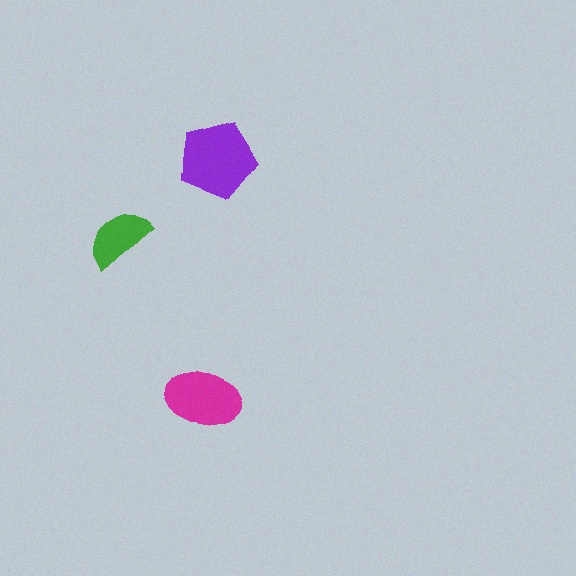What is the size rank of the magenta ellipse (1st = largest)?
2nd.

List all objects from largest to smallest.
The purple pentagon, the magenta ellipse, the green semicircle.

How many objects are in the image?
There are 3 objects in the image.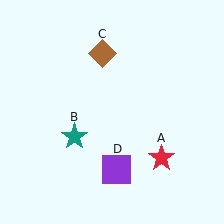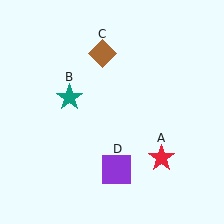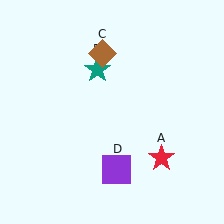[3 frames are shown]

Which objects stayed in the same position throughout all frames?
Red star (object A) and brown diamond (object C) and purple square (object D) remained stationary.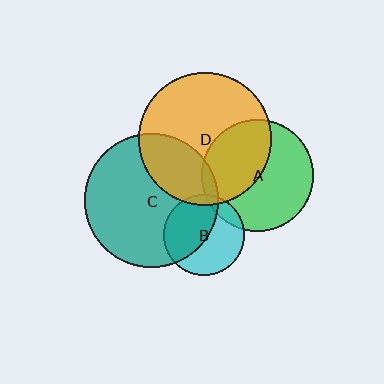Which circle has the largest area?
Circle C (teal).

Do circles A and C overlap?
Yes.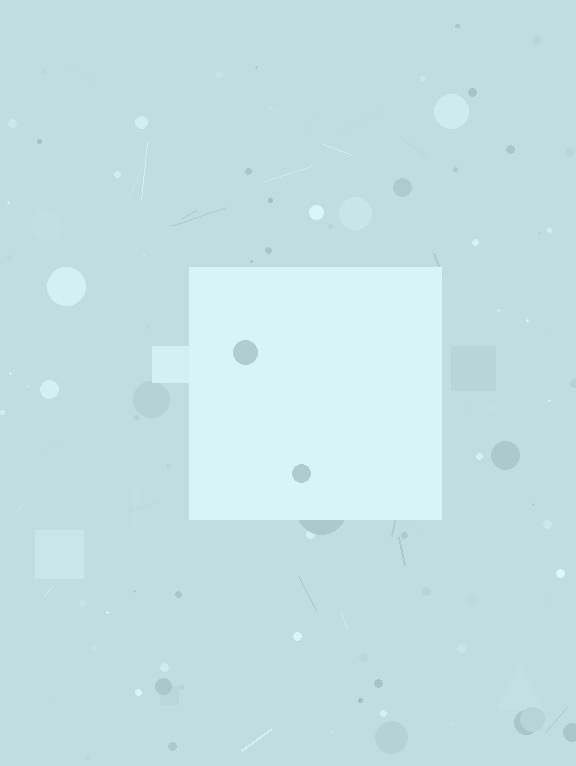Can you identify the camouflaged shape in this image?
The camouflaged shape is a square.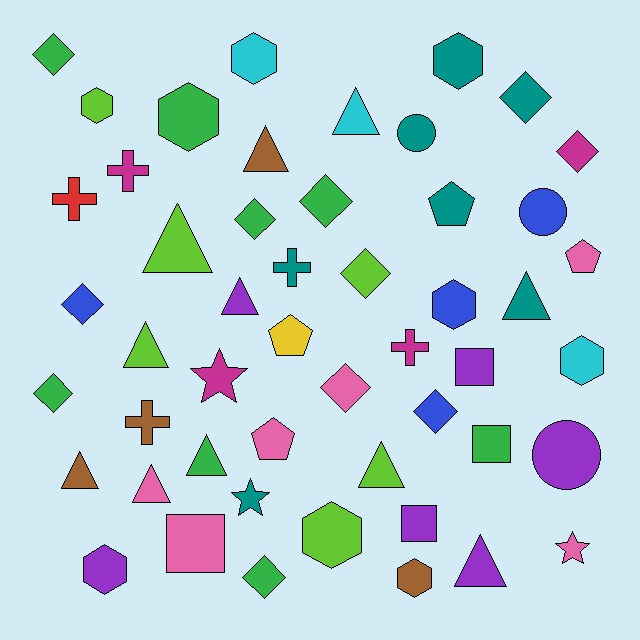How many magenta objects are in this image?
There are 4 magenta objects.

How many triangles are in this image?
There are 11 triangles.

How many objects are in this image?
There are 50 objects.